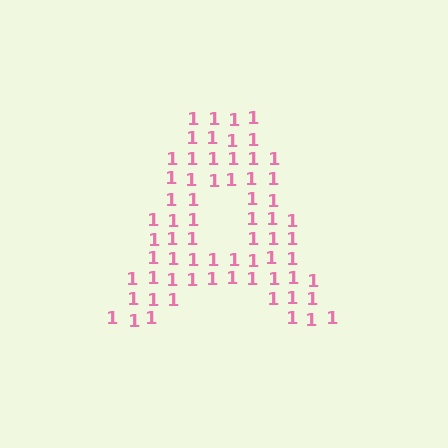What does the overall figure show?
The overall figure shows the letter A.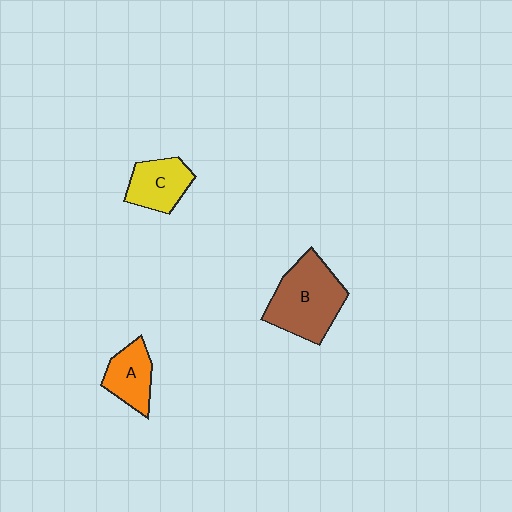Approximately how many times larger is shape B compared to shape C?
Approximately 1.7 times.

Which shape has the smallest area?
Shape A (orange).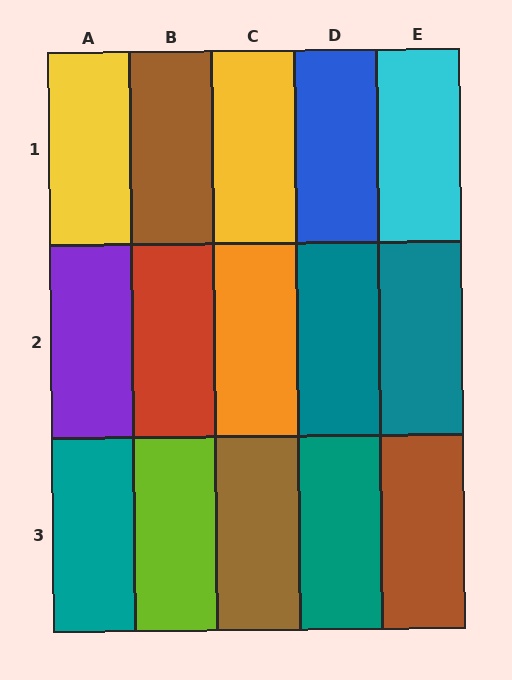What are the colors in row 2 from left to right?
Purple, red, orange, teal, teal.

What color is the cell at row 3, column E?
Brown.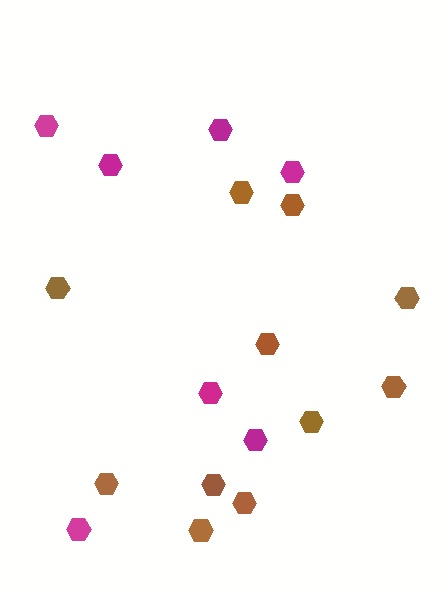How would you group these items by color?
There are 2 groups: one group of brown hexagons (11) and one group of magenta hexagons (7).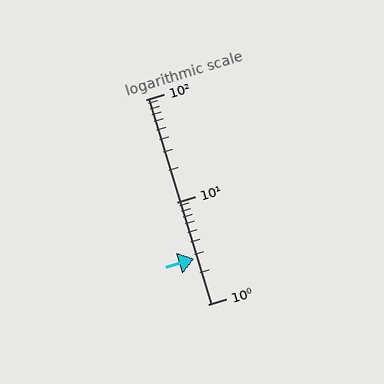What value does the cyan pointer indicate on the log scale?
The pointer indicates approximately 2.8.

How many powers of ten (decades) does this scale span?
The scale spans 2 decades, from 1 to 100.